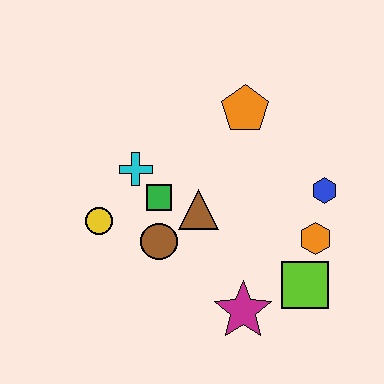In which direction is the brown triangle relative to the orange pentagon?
The brown triangle is below the orange pentagon.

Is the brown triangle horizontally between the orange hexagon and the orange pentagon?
No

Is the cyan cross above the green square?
Yes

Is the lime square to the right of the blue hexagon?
No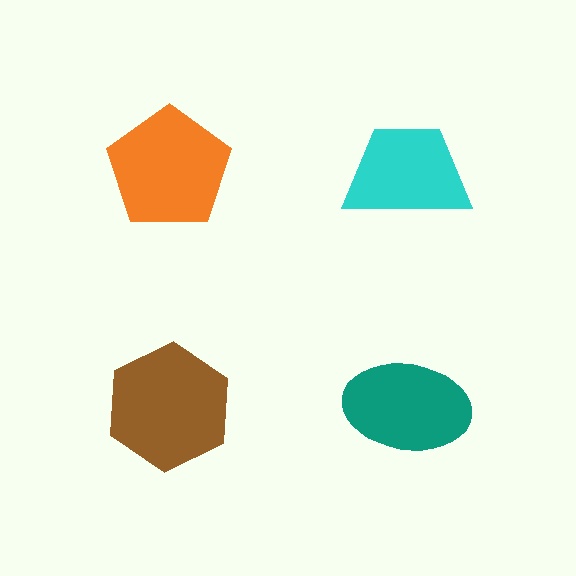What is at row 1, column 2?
A cyan trapezoid.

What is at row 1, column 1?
An orange pentagon.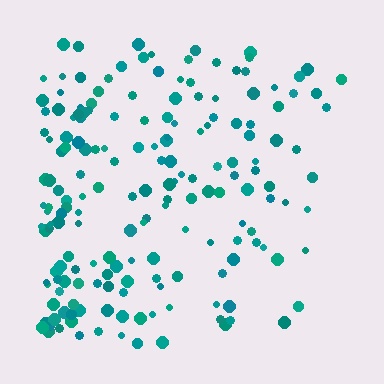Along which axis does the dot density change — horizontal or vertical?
Horizontal.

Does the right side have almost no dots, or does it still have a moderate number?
Still a moderate number, just noticeably fewer than the left.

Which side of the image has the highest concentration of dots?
The left.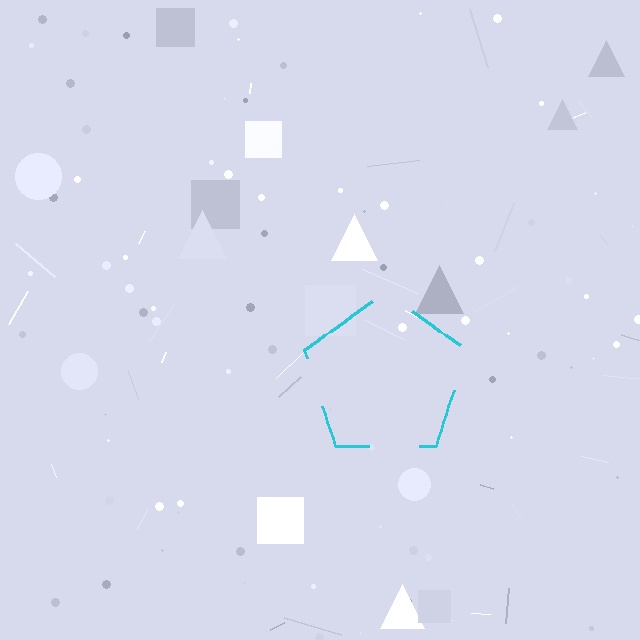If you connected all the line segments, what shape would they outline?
They would outline a pentagon.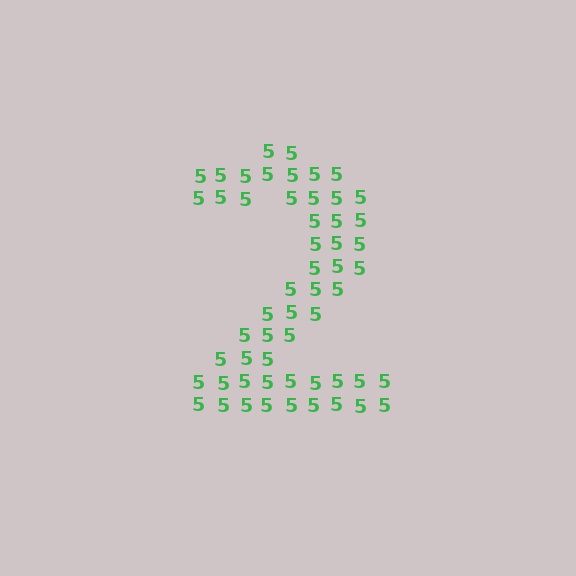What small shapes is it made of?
It is made of small digit 5's.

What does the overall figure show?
The overall figure shows the digit 2.